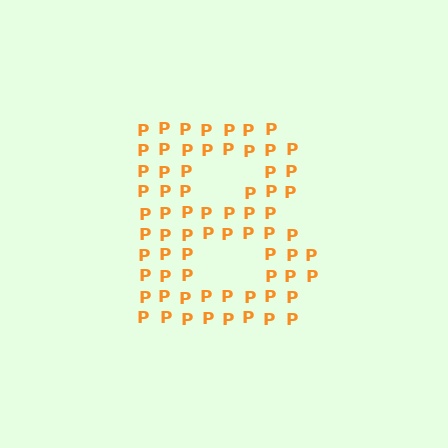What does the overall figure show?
The overall figure shows the letter B.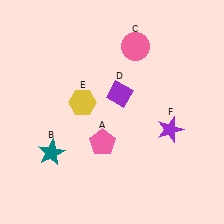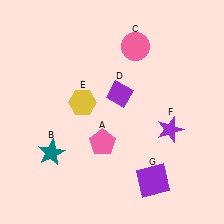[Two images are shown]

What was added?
A purple square (G) was added in Image 2.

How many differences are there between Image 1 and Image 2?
There is 1 difference between the two images.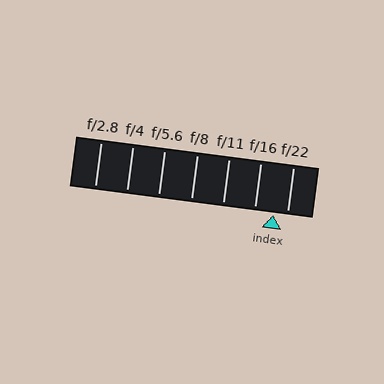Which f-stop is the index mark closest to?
The index mark is closest to f/22.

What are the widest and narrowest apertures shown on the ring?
The widest aperture shown is f/2.8 and the narrowest is f/22.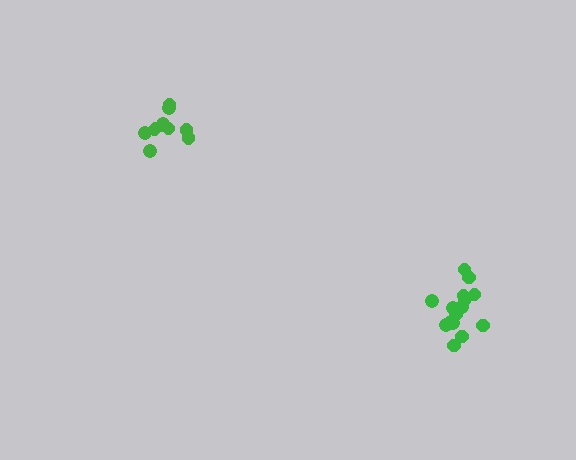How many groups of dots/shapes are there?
There are 2 groups.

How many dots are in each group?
Group 1: 15 dots, Group 2: 11 dots (26 total).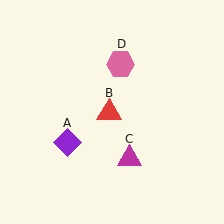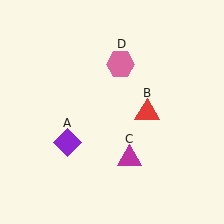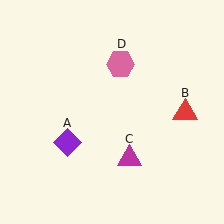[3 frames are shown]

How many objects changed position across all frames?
1 object changed position: red triangle (object B).